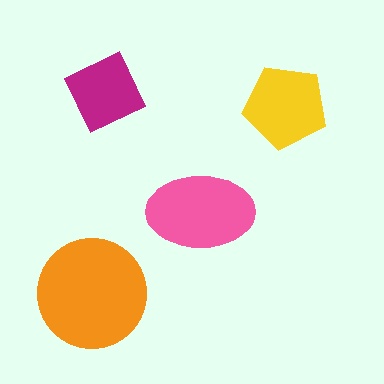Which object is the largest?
The orange circle.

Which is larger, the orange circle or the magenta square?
The orange circle.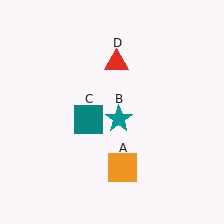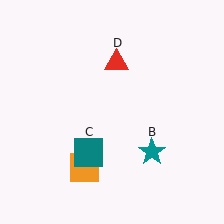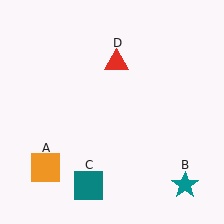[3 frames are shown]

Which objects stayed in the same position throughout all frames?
Red triangle (object D) remained stationary.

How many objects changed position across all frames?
3 objects changed position: orange square (object A), teal star (object B), teal square (object C).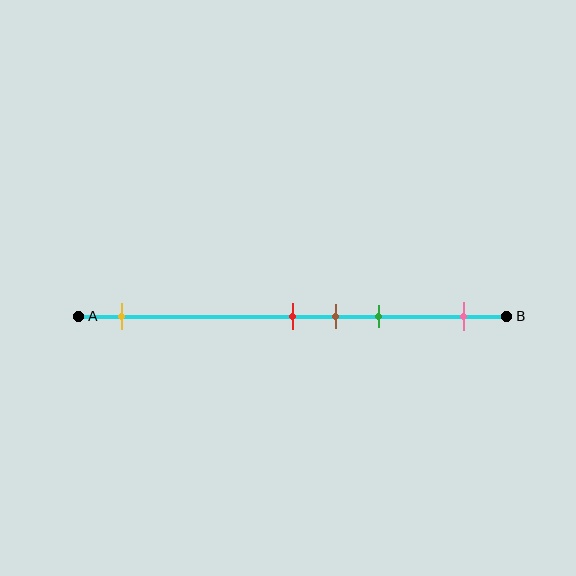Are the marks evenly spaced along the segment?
No, the marks are not evenly spaced.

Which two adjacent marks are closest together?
The red and brown marks are the closest adjacent pair.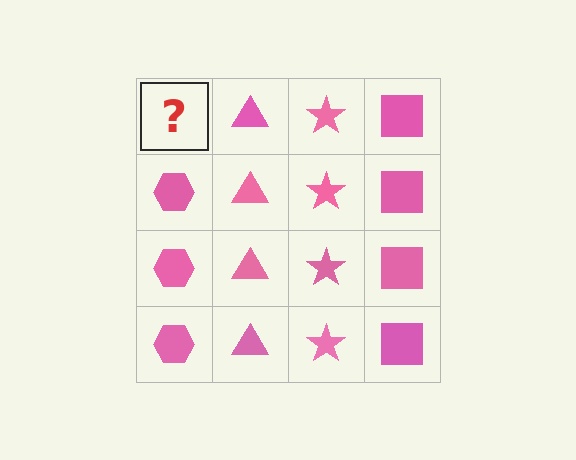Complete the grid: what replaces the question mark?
The question mark should be replaced with a pink hexagon.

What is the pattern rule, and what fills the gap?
The rule is that each column has a consistent shape. The gap should be filled with a pink hexagon.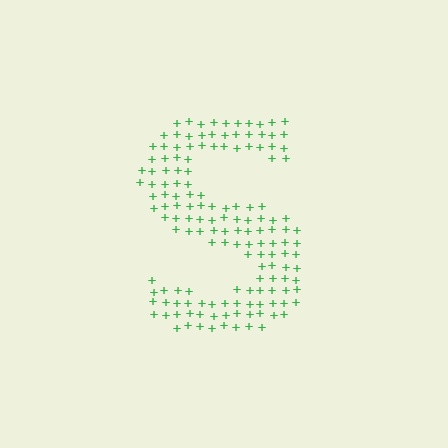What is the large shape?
The large shape is the letter S.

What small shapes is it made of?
It is made of small plus signs.